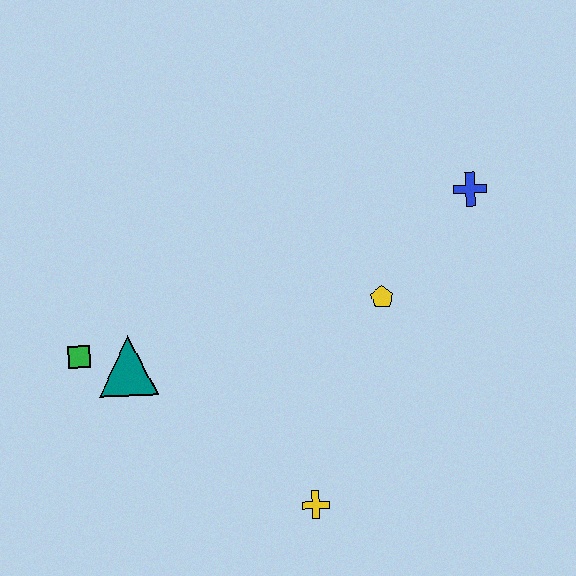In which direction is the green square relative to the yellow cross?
The green square is to the left of the yellow cross.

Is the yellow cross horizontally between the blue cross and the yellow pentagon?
No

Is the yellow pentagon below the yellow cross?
No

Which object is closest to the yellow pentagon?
The blue cross is closest to the yellow pentagon.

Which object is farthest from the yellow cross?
The blue cross is farthest from the yellow cross.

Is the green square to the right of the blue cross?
No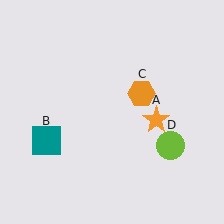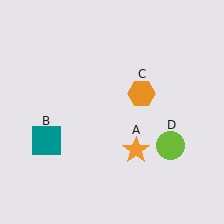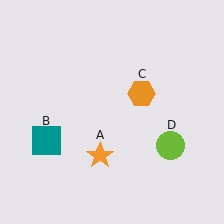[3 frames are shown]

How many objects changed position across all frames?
1 object changed position: orange star (object A).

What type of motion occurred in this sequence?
The orange star (object A) rotated clockwise around the center of the scene.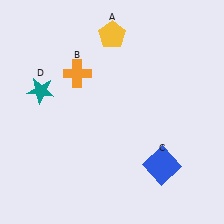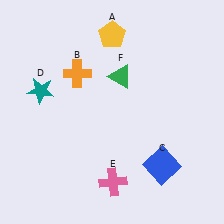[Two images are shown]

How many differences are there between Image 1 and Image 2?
There are 2 differences between the two images.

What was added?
A pink cross (E), a green triangle (F) were added in Image 2.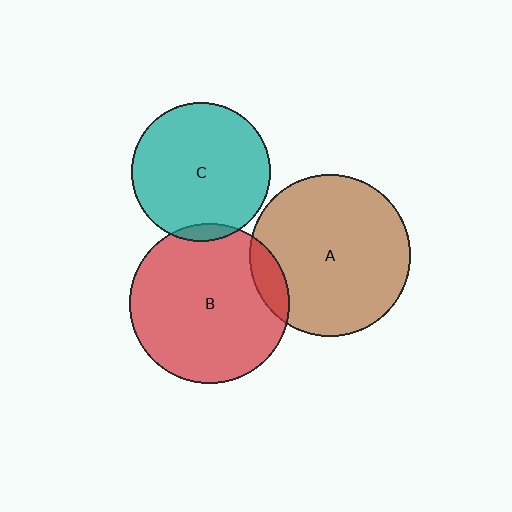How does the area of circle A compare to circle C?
Approximately 1.4 times.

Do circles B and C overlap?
Yes.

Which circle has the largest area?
Circle A (brown).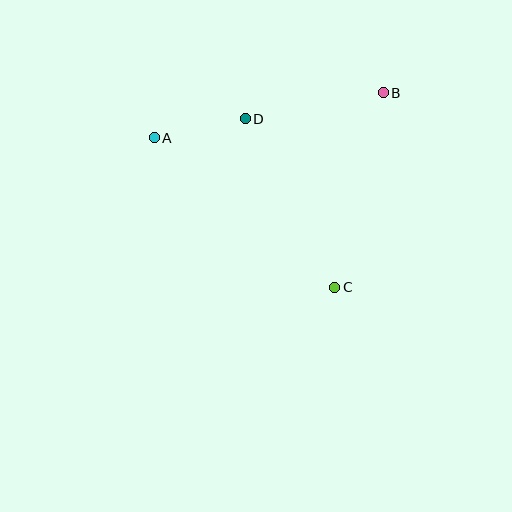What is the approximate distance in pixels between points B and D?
The distance between B and D is approximately 140 pixels.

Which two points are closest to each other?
Points A and D are closest to each other.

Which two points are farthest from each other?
Points A and C are farthest from each other.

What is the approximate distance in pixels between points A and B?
The distance between A and B is approximately 233 pixels.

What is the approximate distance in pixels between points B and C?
The distance between B and C is approximately 200 pixels.